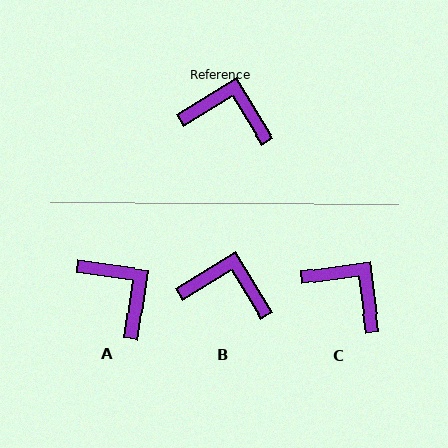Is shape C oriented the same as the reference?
No, it is off by about 24 degrees.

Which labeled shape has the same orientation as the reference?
B.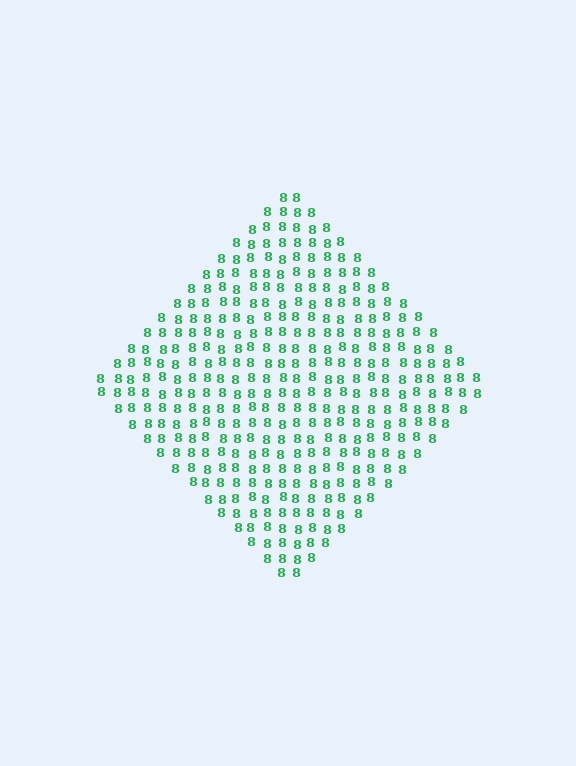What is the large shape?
The large shape is a diamond.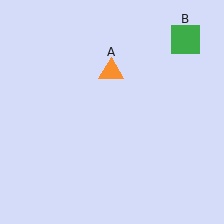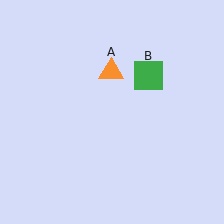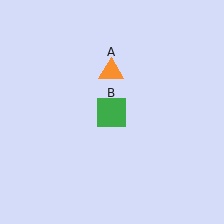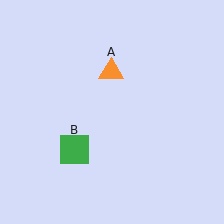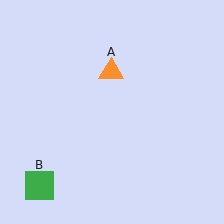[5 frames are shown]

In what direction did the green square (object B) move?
The green square (object B) moved down and to the left.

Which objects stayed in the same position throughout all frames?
Orange triangle (object A) remained stationary.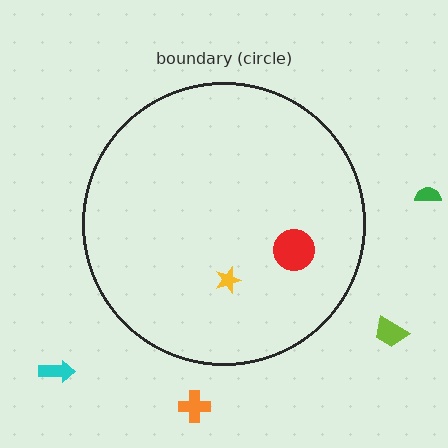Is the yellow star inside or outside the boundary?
Inside.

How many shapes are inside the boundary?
2 inside, 4 outside.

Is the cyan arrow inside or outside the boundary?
Outside.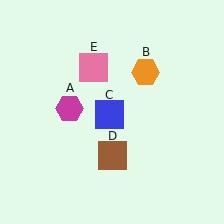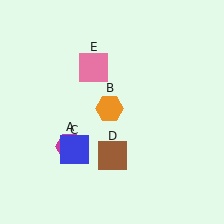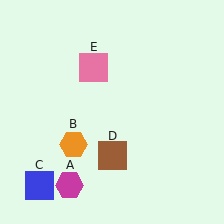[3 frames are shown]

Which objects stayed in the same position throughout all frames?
Brown square (object D) and pink square (object E) remained stationary.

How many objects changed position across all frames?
3 objects changed position: magenta hexagon (object A), orange hexagon (object B), blue square (object C).